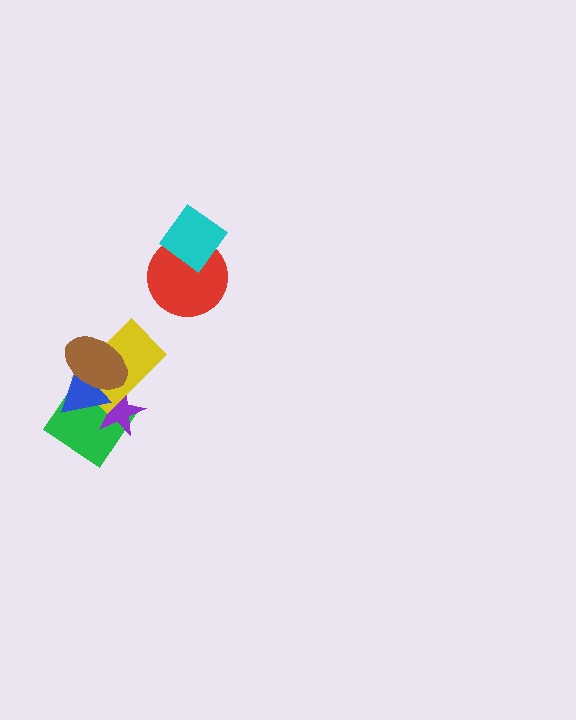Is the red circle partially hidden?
Yes, it is partially covered by another shape.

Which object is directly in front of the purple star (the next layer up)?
The yellow rectangle is directly in front of the purple star.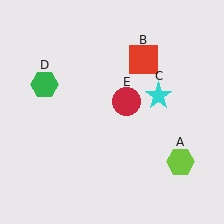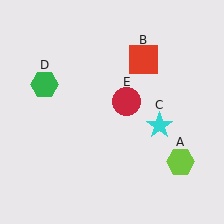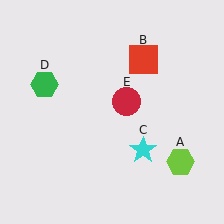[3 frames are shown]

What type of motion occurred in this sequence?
The cyan star (object C) rotated clockwise around the center of the scene.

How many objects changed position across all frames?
1 object changed position: cyan star (object C).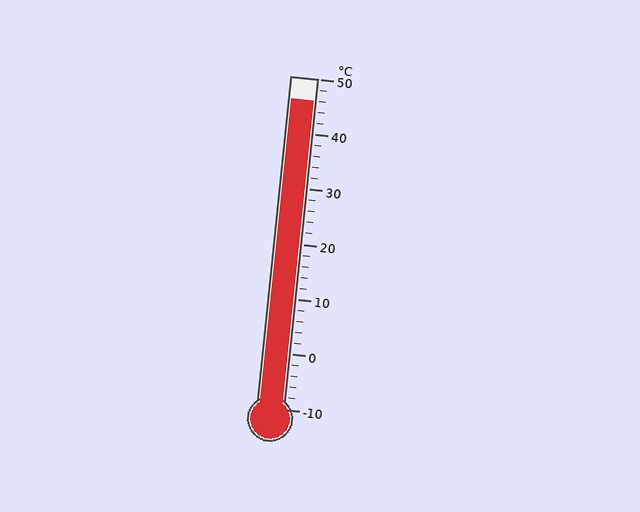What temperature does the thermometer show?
The thermometer shows approximately 46°C.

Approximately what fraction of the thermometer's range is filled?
The thermometer is filled to approximately 95% of its range.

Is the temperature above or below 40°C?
The temperature is above 40°C.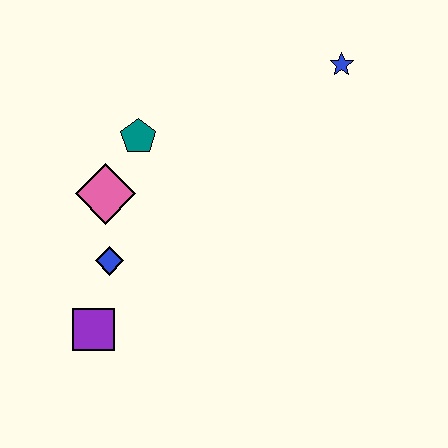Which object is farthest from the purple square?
The blue star is farthest from the purple square.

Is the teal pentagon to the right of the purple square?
Yes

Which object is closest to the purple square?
The blue diamond is closest to the purple square.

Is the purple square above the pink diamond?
No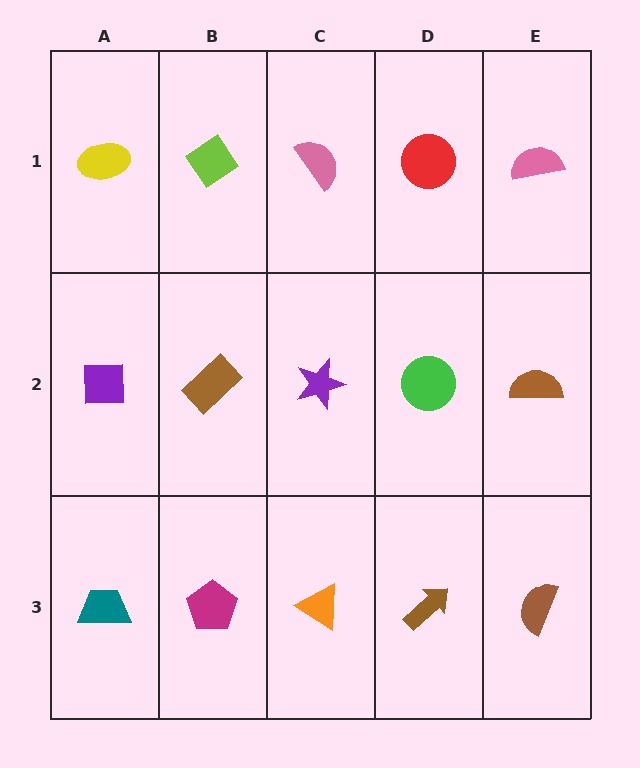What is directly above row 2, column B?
A lime diamond.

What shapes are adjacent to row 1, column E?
A brown semicircle (row 2, column E), a red circle (row 1, column D).